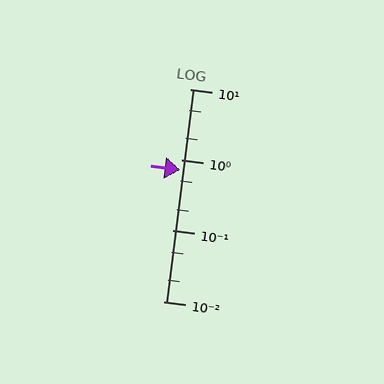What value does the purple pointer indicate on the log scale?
The pointer indicates approximately 0.72.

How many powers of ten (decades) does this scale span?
The scale spans 3 decades, from 0.01 to 10.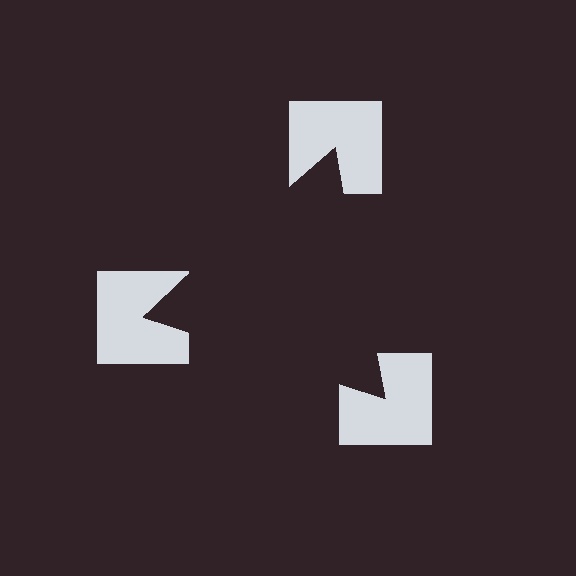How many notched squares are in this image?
There are 3 — one at each vertex of the illusory triangle.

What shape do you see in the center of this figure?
An illusory triangle — its edges are inferred from the aligned wedge cuts in the notched squares, not physically drawn.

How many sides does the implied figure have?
3 sides.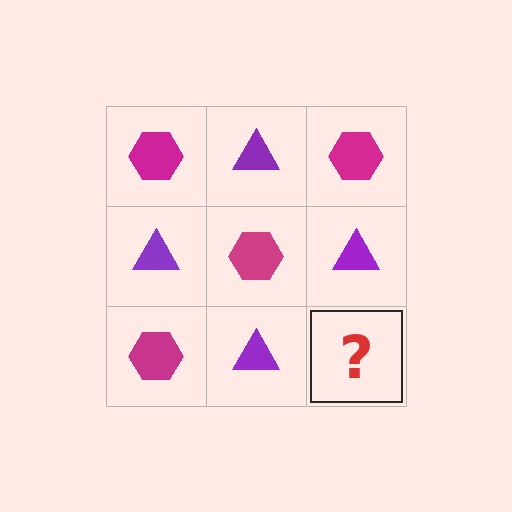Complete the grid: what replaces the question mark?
The question mark should be replaced with a magenta hexagon.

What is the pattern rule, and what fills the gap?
The rule is that it alternates magenta hexagon and purple triangle in a checkerboard pattern. The gap should be filled with a magenta hexagon.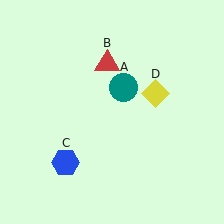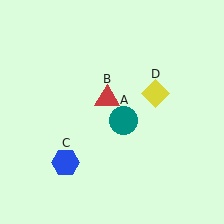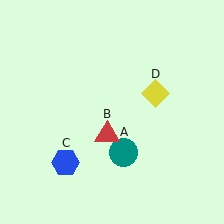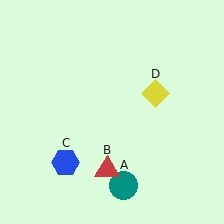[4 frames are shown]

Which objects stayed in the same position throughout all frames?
Blue hexagon (object C) and yellow diamond (object D) remained stationary.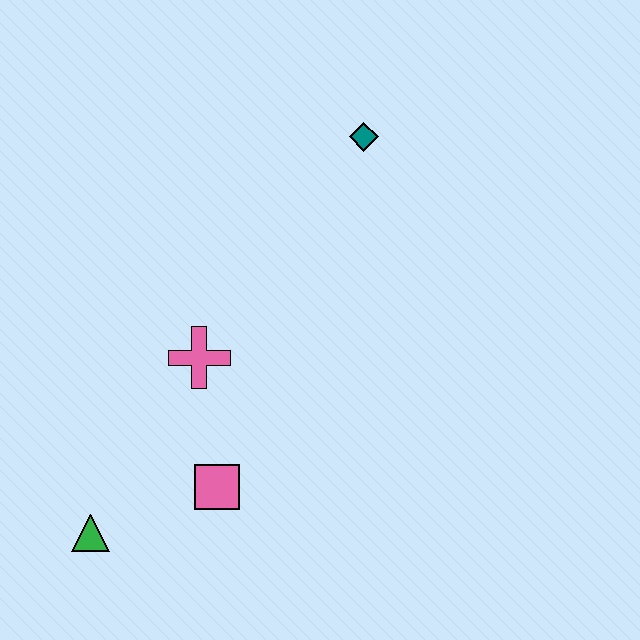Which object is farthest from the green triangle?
The teal diamond is farthest from the green triangle.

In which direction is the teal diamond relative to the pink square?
The teal diamond is above the pink square.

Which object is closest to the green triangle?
The pink square is closest to the green triangle.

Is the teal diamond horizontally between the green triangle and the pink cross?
No